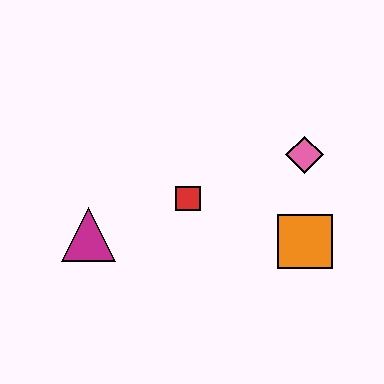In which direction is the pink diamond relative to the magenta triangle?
The pink diamond is to the right of the magenta triangle.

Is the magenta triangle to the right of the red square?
No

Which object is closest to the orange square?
The pink diamond is closest to the orange square.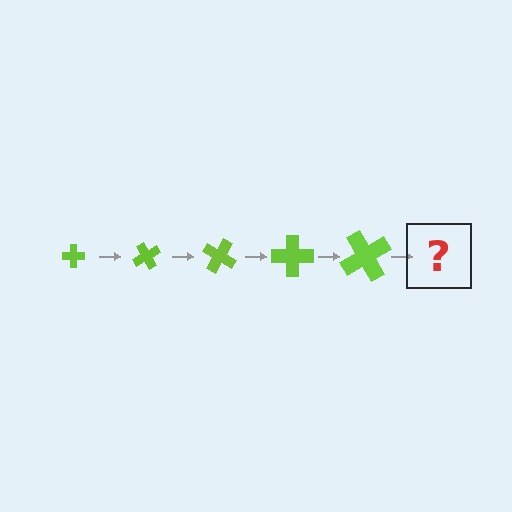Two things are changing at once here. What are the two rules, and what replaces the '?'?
The two rules are that the cross grows larger each step and it rotates 60 degrees each step. The '?' should be a cross, larger than the previous one and rotated 300 degrees from the start.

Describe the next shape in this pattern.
It should be a cross, larger than the previous one and rotated 300 degrees from the start.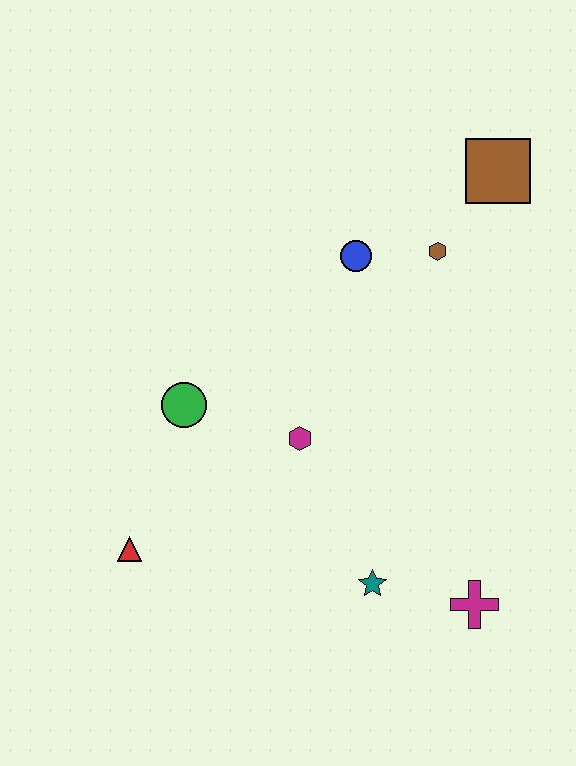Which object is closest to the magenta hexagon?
The green circle is closest to the magenta hexagon.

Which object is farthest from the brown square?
The red triangle is farthest from the brown square.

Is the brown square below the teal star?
No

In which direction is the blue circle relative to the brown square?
The blue circle is to the left of the brown square.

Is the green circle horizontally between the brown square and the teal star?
No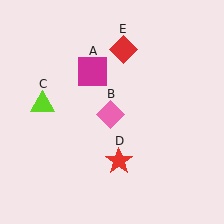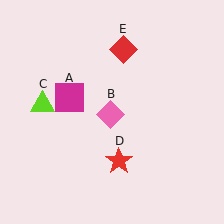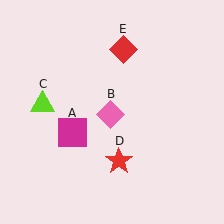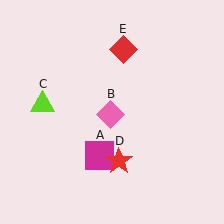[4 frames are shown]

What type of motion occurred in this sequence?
The magenta square (object A) rotated counterclockwise around the center of the scene.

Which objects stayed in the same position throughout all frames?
Pink diamond (object B) and lime triangle (object C) and red star (object D) and red diamond (object E) remained stationary.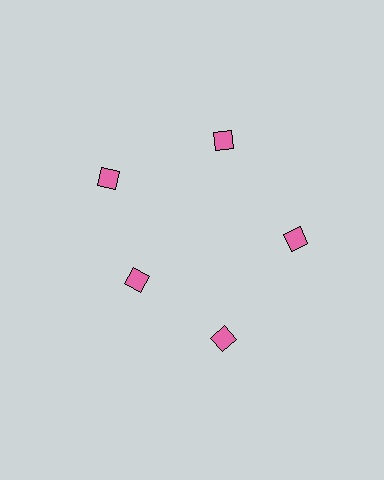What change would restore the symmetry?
The symmetry would be restored by moving it outward, back onto the ring so that all 5 diamonds sit at equal angles and equal distance from the center.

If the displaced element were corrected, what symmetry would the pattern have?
It would have 5-fold rotational symmetry — the pattern would map onto itself every 72 degrees.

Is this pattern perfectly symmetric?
No. The 5 pink diamonds are arranged in a ring, but one element near the 8 o'clock position is pulled inward toward the center, breaking the 5-fold rotational symmetry.